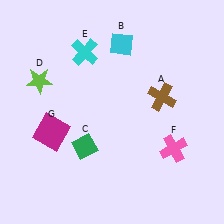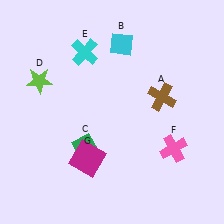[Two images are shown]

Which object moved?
The magenta square (G) moved right.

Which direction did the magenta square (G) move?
The magenta square (G) moved right.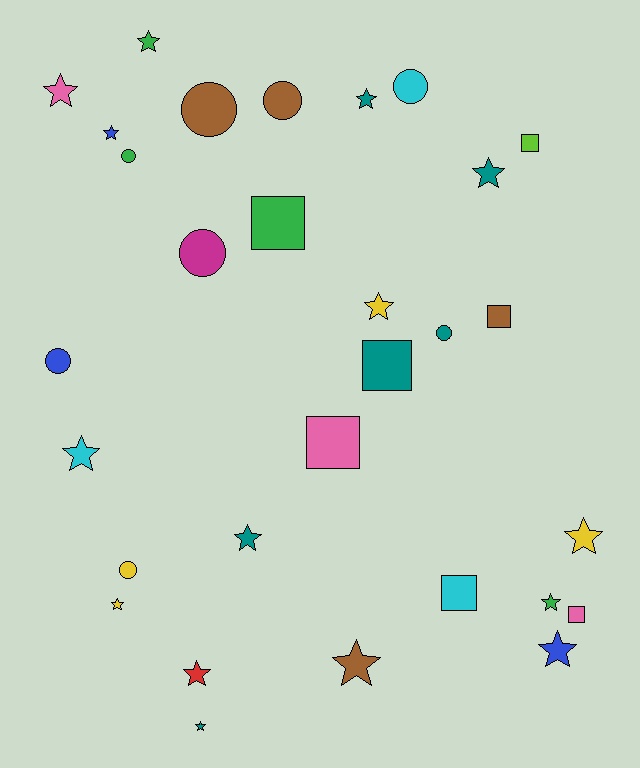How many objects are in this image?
There are 30 objects.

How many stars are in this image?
There are 15 stars.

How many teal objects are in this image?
There are 6 teal objects.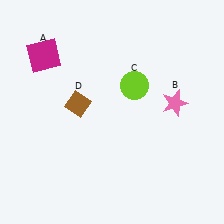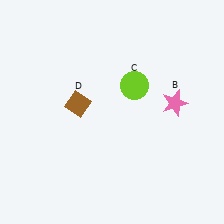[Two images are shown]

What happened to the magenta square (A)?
The magenta square (A) was removed in Image 2. It was in the top-left area of Image 1.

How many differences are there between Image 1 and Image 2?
There is 1 difference between the two images.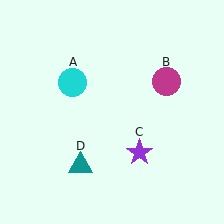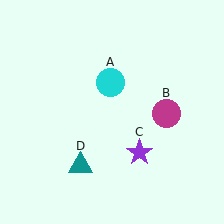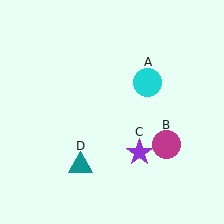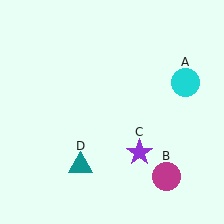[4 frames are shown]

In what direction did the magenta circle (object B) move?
The magenta circle (object B) moved down.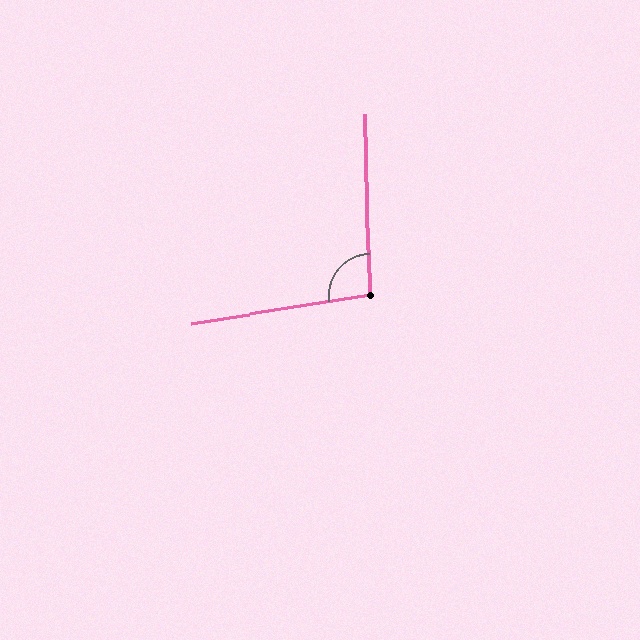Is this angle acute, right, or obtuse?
It is obtuse.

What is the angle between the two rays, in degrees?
Approximately 98 degrees.